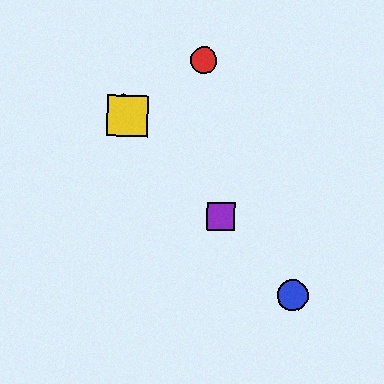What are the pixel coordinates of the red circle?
The red circle is at (204, 60).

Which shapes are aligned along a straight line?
The blue circle, the green hexagon, the yellow square, the purple square are aligned along a straight line.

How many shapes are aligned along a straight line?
4 shapes (the blue circle, the green hexagon, the yellow square, the purple square) are aligned along a straight line.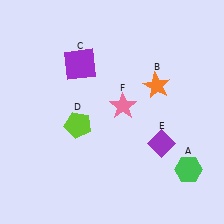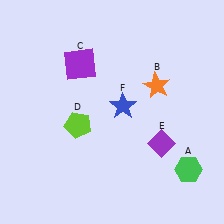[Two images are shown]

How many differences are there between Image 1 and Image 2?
There is 1 difference between the two images.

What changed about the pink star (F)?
In Image 1, F is pink. In Image 2, it changed to blue.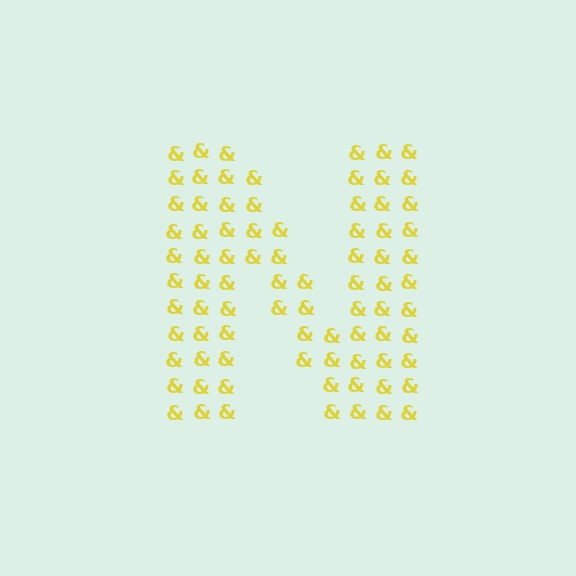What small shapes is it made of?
It is made of small ampersands.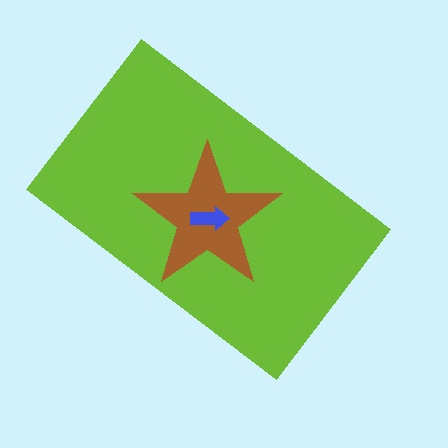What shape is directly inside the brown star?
The blue arrow.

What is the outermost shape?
The lime rectangle.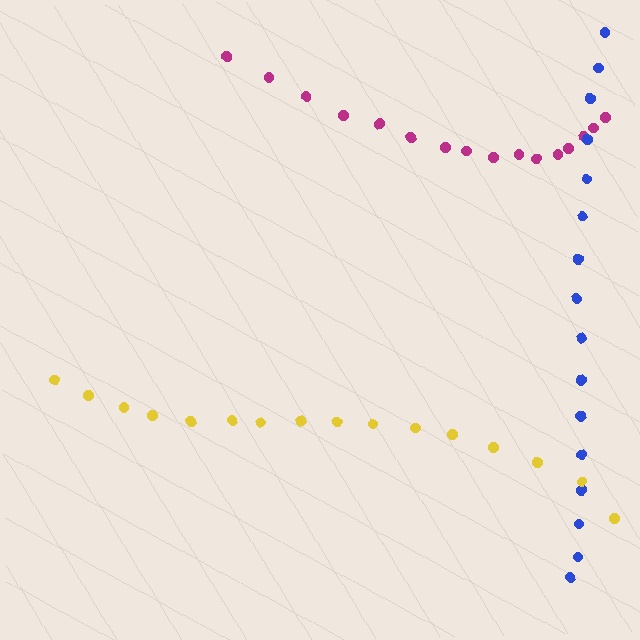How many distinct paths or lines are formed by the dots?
There are 3 distinct paths.